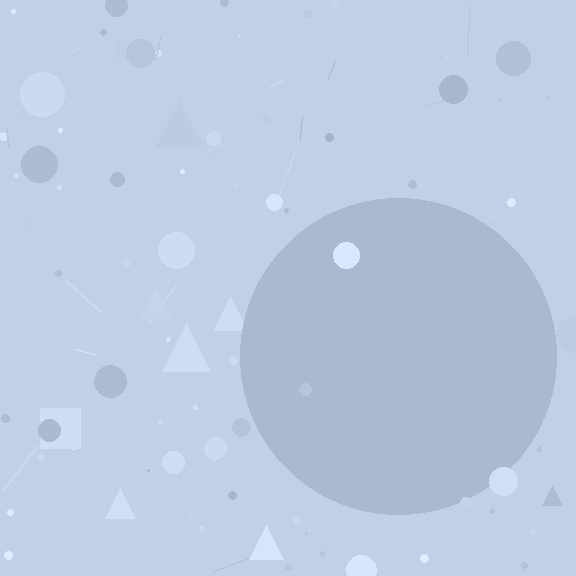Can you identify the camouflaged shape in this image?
The camouflaged shape is a circle.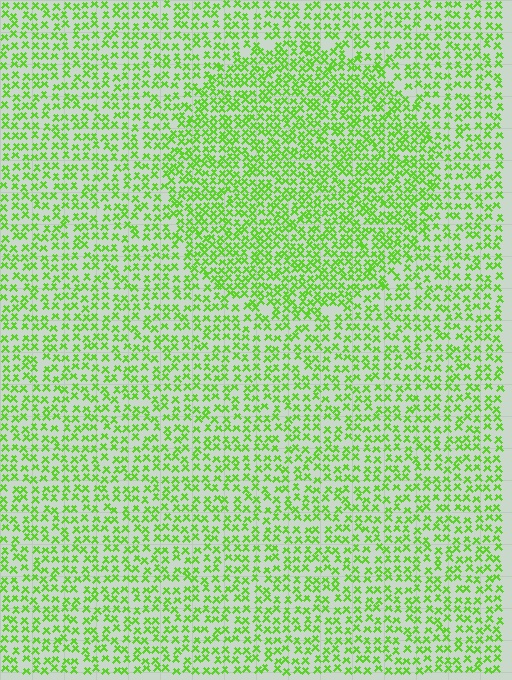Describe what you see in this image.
The image contains small lime elements arranged at two different densities. A circle-shaped region is visible where the elements are more densely packed than the surrounding area.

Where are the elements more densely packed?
The elements are more densely packed inside the circle boundary.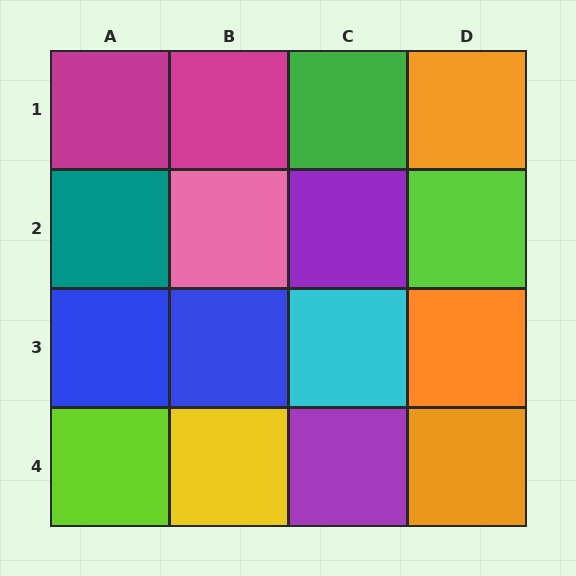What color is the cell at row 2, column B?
Pink.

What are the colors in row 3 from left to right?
Blue, blue, cyan, orange.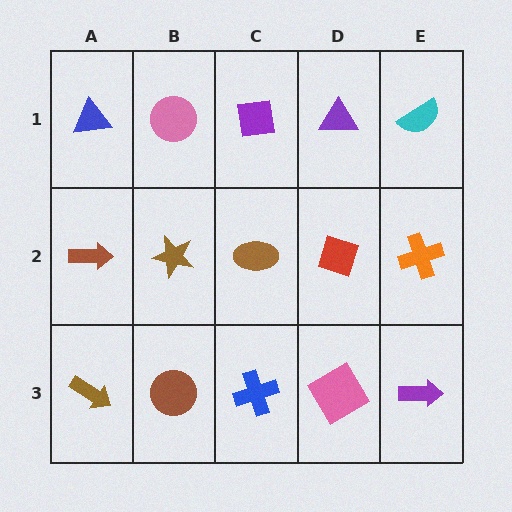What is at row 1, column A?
A blue triangle.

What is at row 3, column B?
A brown circle.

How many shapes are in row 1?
5 shapes.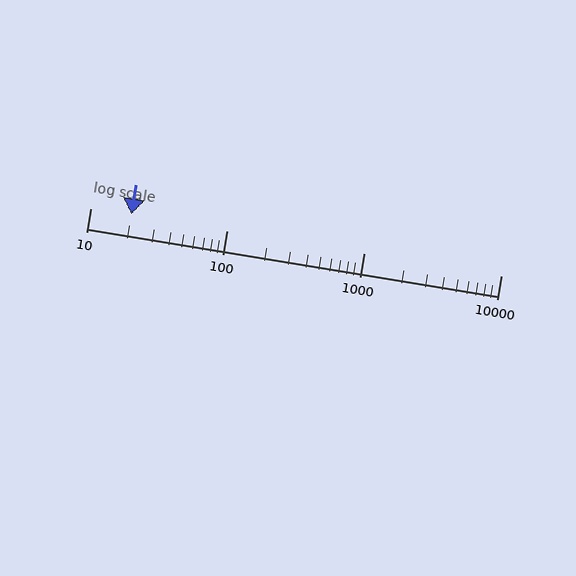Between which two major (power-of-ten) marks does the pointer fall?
The pointer is between 10 and 100.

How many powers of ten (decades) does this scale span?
The scale spans 3 decades, from 10 to 10000.